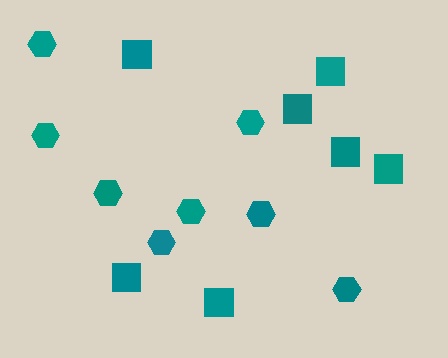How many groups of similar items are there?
There are 2 groups: one group of hexagons (8) and one group of squares (7).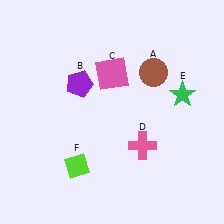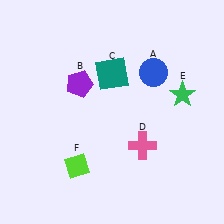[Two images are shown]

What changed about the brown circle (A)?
In Image 1, A is brown. In Image 2, it changed to blue.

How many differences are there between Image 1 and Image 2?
There are 2 differences between the two images.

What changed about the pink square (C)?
In Image 1, C is pink. In Image 2, it changed to teal.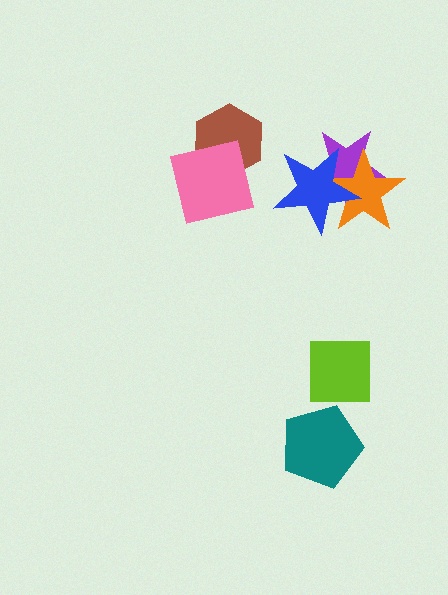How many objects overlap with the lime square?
0 objects overlap with the lime square.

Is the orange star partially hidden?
Yes, it is partially covered by another shape.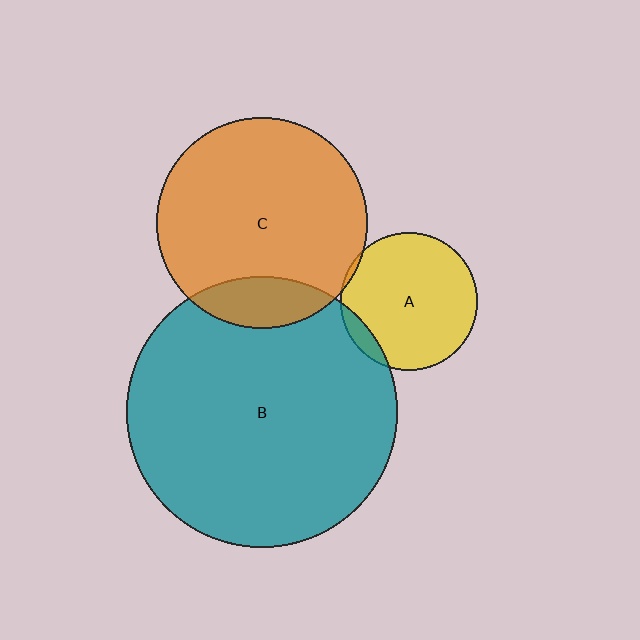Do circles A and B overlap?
Yes.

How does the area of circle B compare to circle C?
Approximately 1.6 times.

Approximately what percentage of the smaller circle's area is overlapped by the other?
Approximately 5%.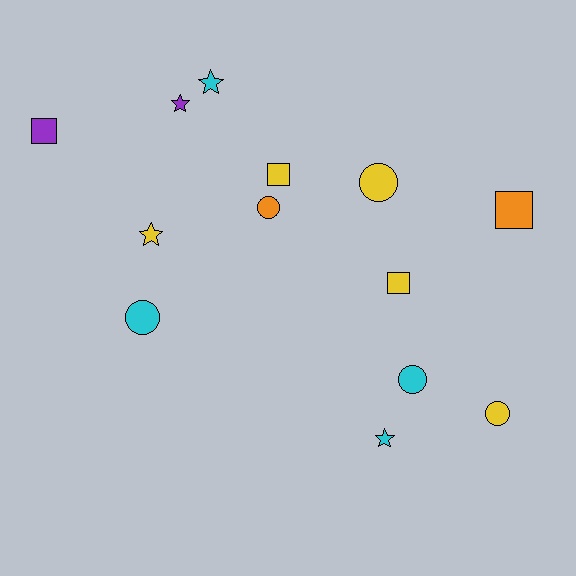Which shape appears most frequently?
Circle, with 5 objects.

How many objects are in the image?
There are 13 objects.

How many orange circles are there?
There is 1 orange circle.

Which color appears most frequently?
Yellow, with 5 objects.